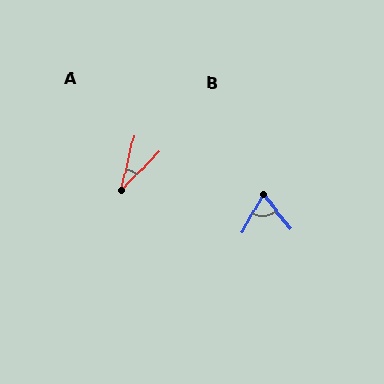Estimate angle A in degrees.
Approximately 31 degrees.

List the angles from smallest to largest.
A (31°), B (68°).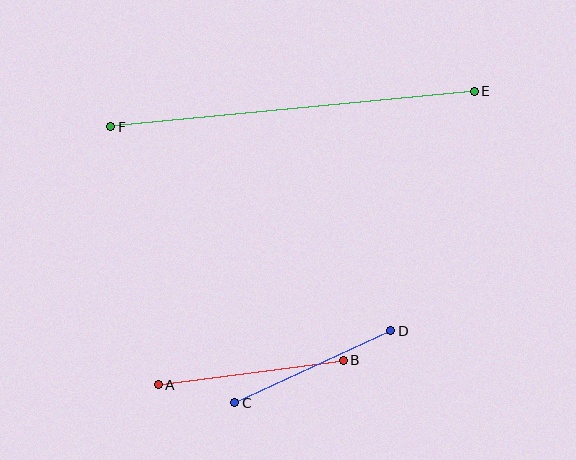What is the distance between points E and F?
The distance is approximately 365 pixels.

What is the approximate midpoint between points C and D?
The midpoint is at approximately (313, 367) pixels.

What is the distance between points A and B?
The distance is approximately 186 pixels.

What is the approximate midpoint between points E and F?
The midpoint is at approximately (293, 109) pixels.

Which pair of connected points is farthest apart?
Points E and F are farthest apart.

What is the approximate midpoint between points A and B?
The midpoint is at approximately (251, 373) pixels.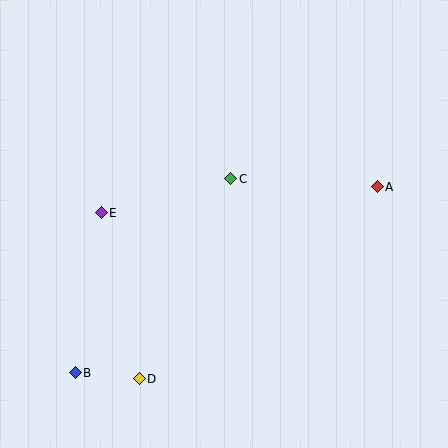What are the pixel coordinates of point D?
Point D is at (139, 379).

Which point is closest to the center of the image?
Point C at (230, 179) is closest to the center.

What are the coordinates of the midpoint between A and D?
The midpoint between A and D is at (258, 283).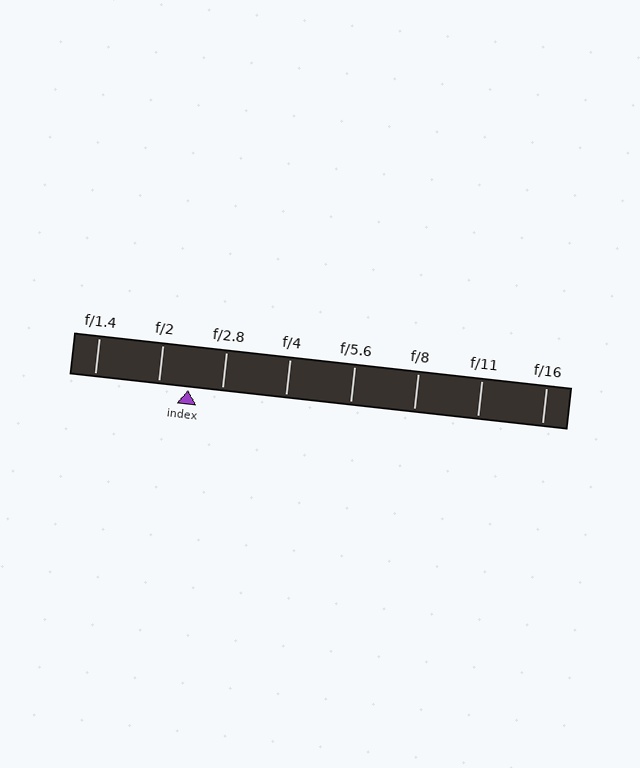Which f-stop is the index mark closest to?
The index mark is closest to f/2.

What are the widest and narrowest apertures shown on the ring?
The widest aperture shown is f/1.4 and the narrowest is f/16.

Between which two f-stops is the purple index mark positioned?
The index mark is between f/2 and f/2.8.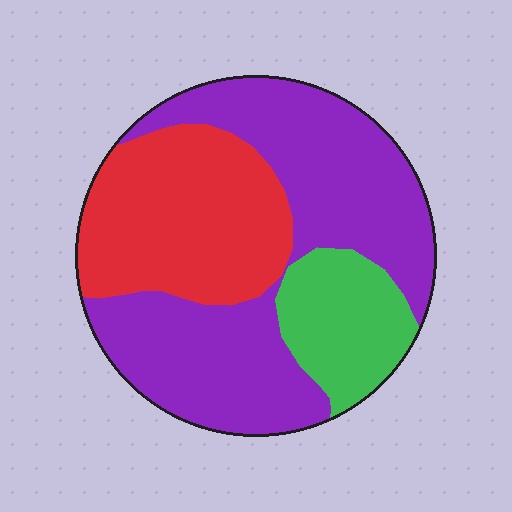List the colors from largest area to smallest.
From largest to smallest: purple, red, green.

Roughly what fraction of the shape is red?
Red covers roughly 30% of the shape.